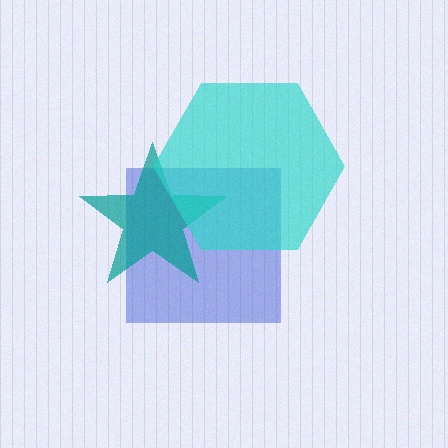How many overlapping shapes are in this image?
There are 3 overlapping shapes in the image.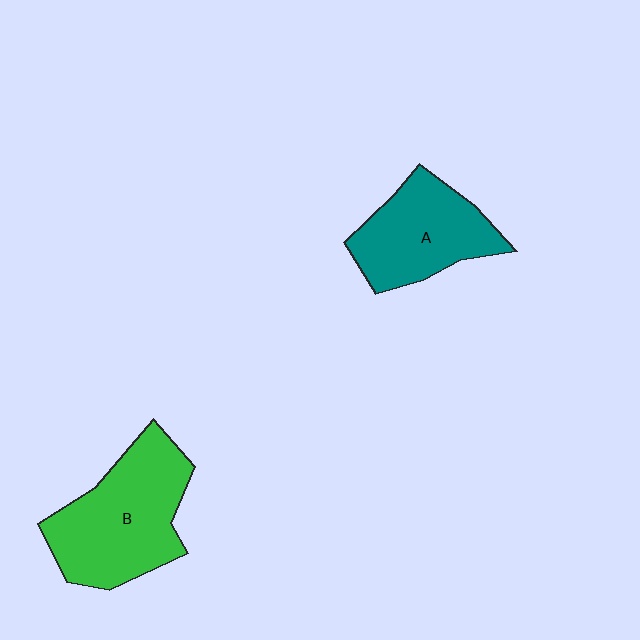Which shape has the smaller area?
Shape A (teal).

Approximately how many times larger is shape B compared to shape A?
Approximately 1.3 times.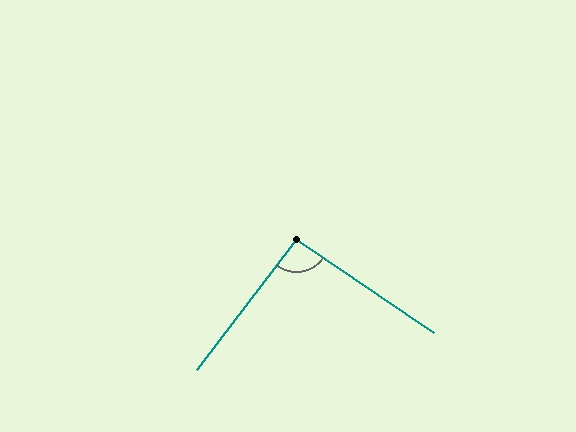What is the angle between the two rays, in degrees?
Approximately 93 degrees.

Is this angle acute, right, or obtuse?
It is approximately a right angle.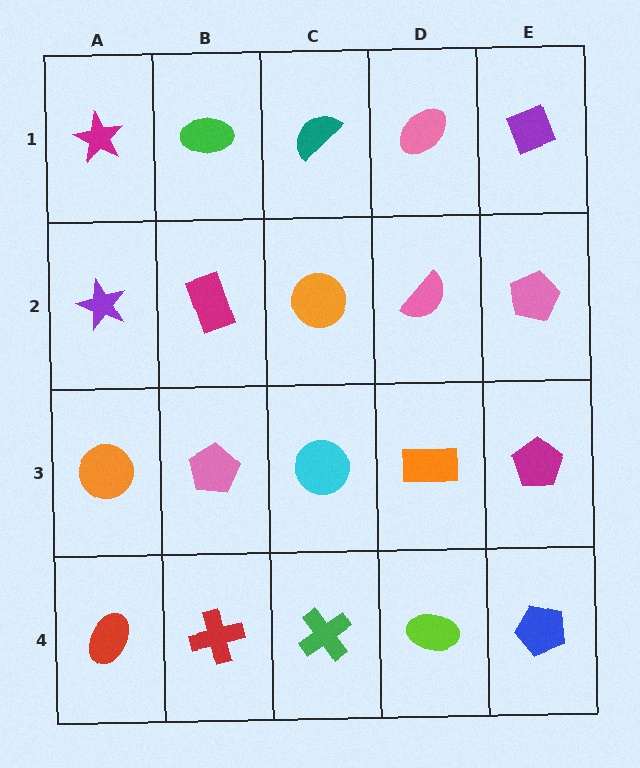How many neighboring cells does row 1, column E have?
2.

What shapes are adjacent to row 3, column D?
A pink semicircle (row 2, column D), a lime ellipse (row 4, column D), a cyan circle (row 3, column C), a magenta pentagon (row 3, column E).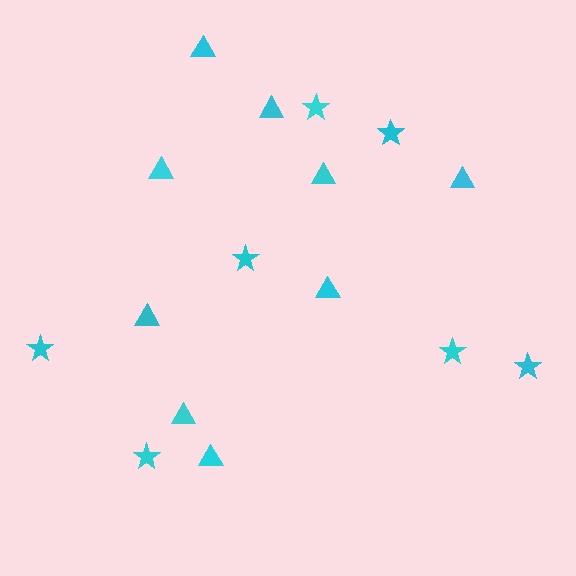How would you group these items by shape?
There are 2 groups: one group of stars (7) and one group of triangles (9).